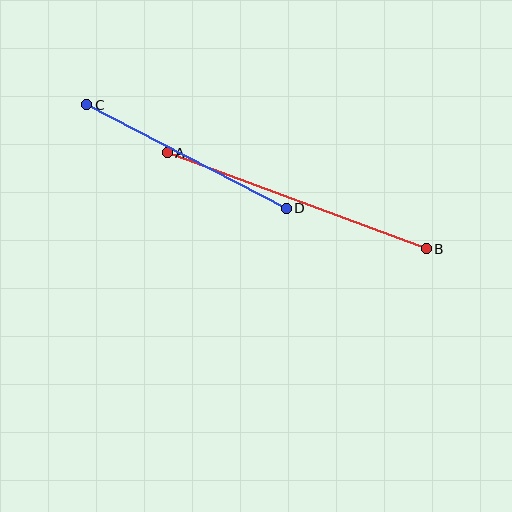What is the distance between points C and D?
The distance is approximately 225 pixels.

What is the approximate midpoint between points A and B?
The midpoint is at approximately (297, 201) pixels.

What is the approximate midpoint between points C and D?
The midpoint is at approximately (186, 156) pixels.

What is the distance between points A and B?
The distance is approximately 276 pixels.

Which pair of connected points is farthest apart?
Points A and B are farthest apart.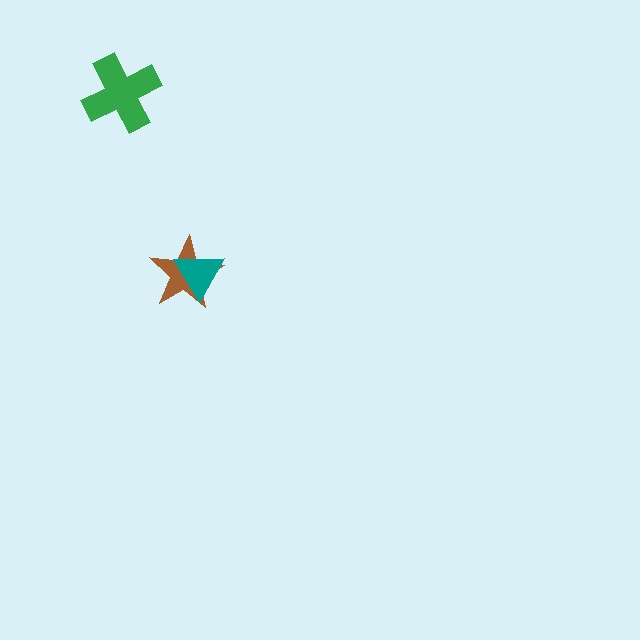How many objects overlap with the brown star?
1 object overlaps with the brown star.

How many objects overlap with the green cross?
0 objects overlap with the green cross.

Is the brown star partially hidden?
Yes, it is partially covered by another shape.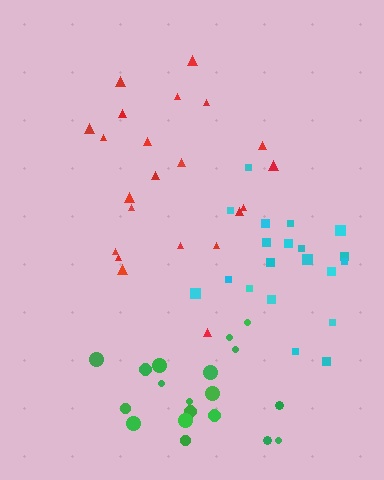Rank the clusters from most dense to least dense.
green, cyan, red.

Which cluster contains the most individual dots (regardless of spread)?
Red (22).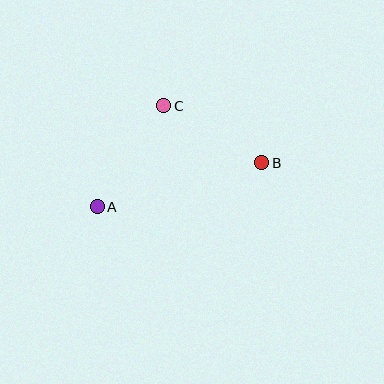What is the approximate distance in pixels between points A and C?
The distance between A and C is approximately 120 pixels.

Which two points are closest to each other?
Points B and C are closest to each other.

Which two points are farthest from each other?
Points A and B are farthest from each other.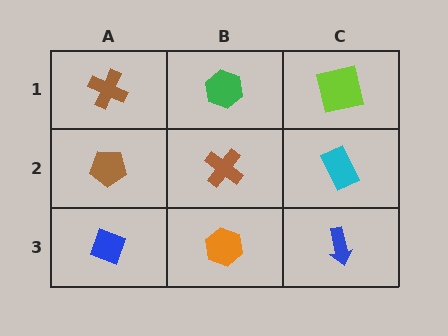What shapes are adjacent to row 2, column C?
A lime square (row 1, column C), a blue arrow (row 3, column C), a brown cross (row 2, column B).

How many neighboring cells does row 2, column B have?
4.